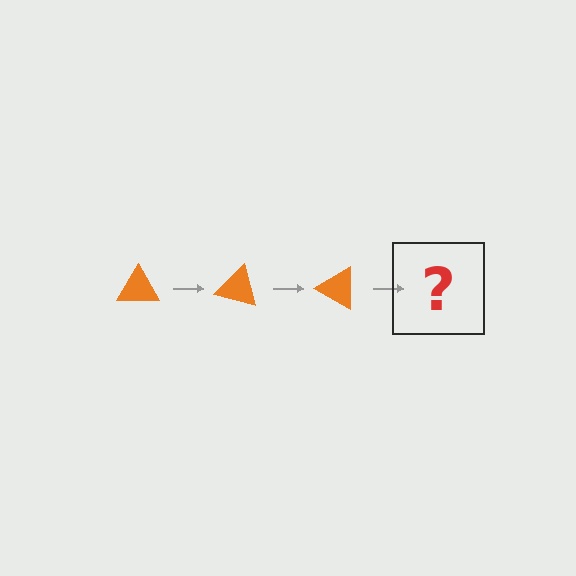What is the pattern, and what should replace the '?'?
The pattern is that the triangle rotates 15 degrees each step. The '?' should be an orange triangle rotated 45 degrees.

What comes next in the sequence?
The next element should be an orange triangle rotated 45 degrees.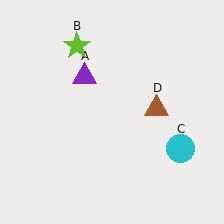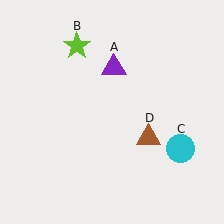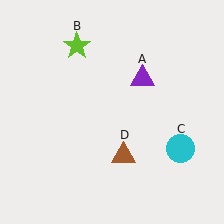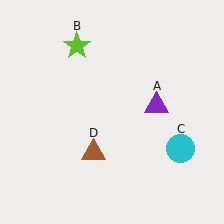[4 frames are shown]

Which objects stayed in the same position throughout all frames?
Lime star (object B) and cyan circle (object C) remained stationary.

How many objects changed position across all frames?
2 objects changed position: purple triangle (object A), brown triangle (object D).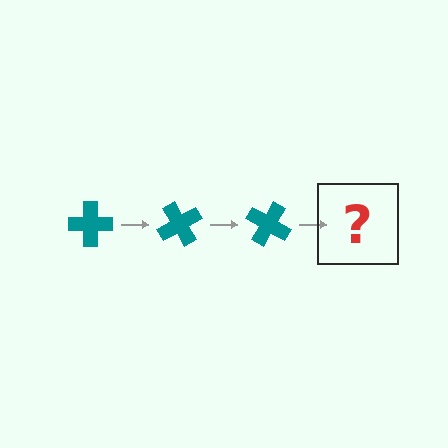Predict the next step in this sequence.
The next step is a teal cross rotated 180 degrees.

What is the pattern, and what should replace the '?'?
The pattern is that the cross rotates 60 degrees each step. The '?' should be a teal cross rotated 180 degrees.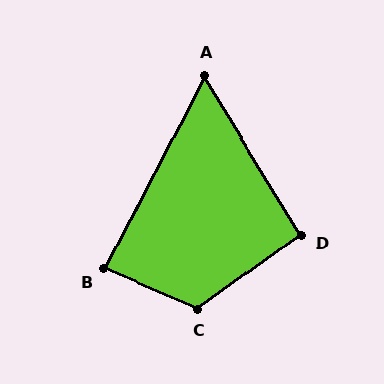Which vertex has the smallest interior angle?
A, at approximately 59 degrees.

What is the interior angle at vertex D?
Approximately 94 degrees (approximately right).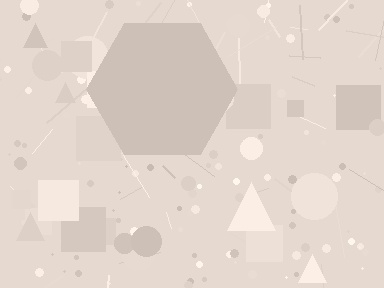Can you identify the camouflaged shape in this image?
The camouflaged shape is a hexagon.